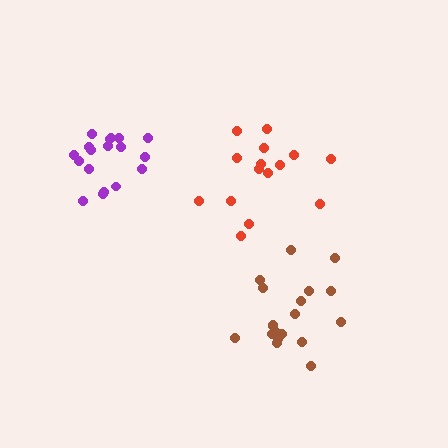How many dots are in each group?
Group 1: 18 dots, Group 2: 15 dots, Group 3: 19 dots (52 total).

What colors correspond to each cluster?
The clusters are colored: purple, red, brown.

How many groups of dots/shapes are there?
There are 3 groups.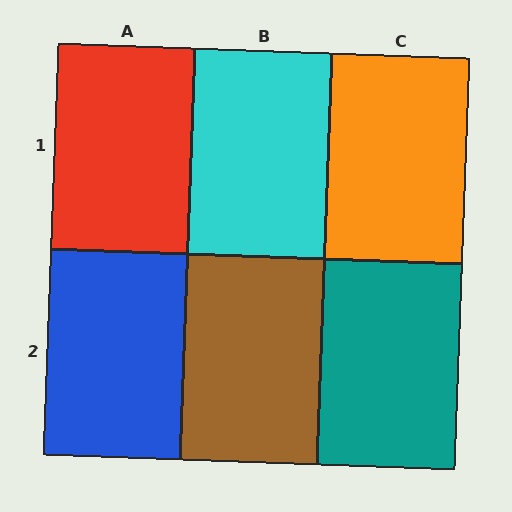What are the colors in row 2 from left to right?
Blue, brown, teal.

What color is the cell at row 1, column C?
Orange.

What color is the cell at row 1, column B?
Cyan.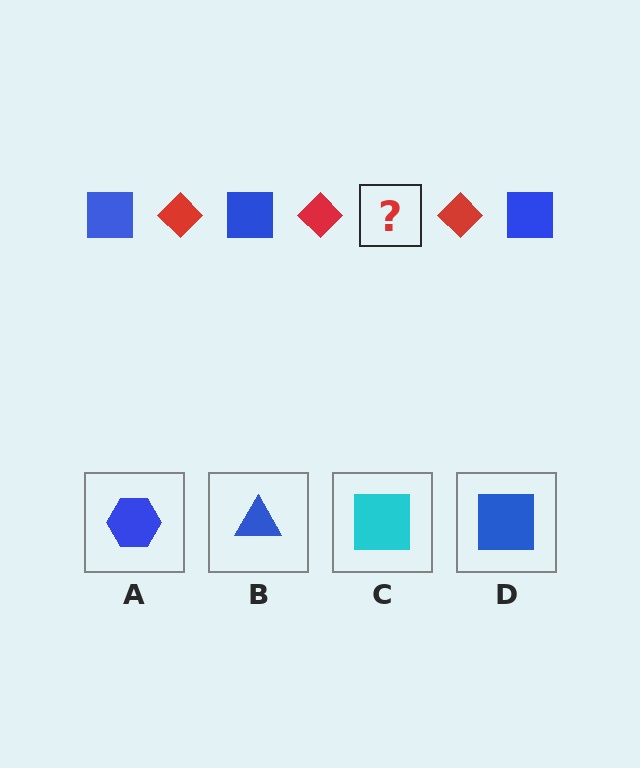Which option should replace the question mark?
Option D.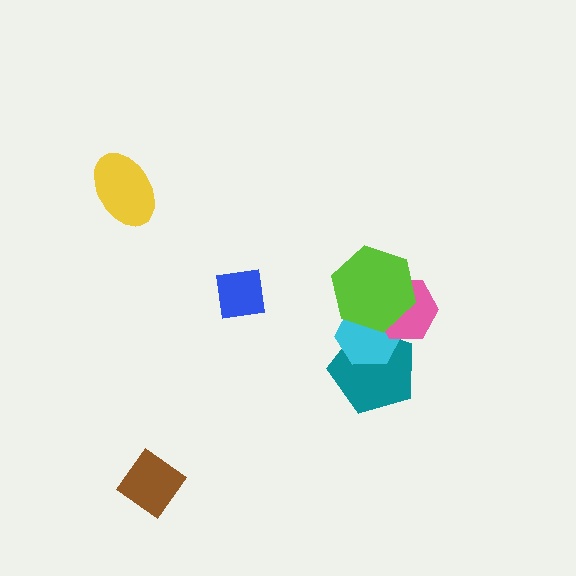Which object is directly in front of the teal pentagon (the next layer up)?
The cyan hexagon is directly in front of the teal pentagon.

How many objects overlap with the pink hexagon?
3 objects overlap with the pink hexagon.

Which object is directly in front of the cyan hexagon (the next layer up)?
The pink hexagon is directly in front of the cyan hexagon.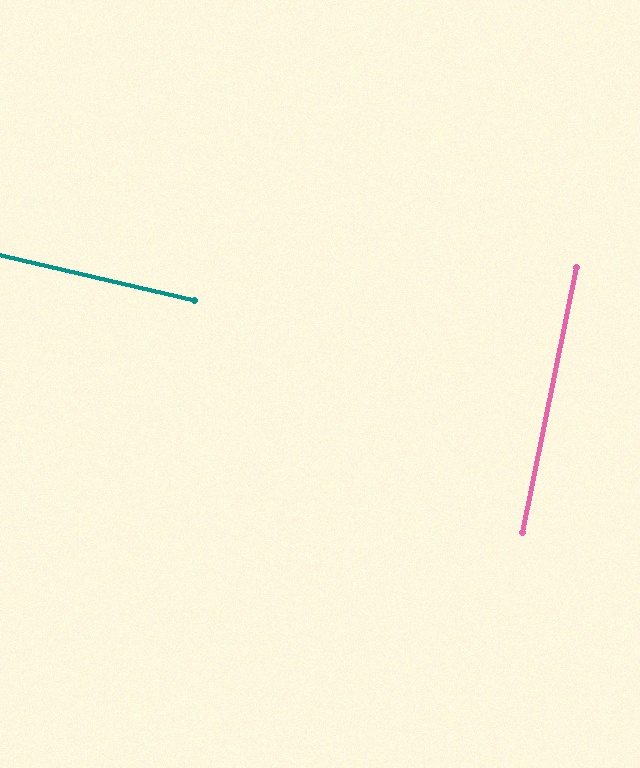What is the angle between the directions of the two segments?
Approximately 88 degrees.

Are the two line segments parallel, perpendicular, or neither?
Perpendicular — they meet at approximately 88°.